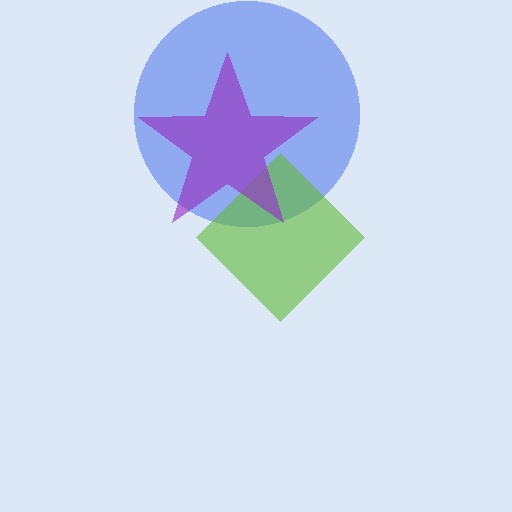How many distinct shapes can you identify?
There are 3 distinct shapes: a blue circle, a lime diamond, a purple star.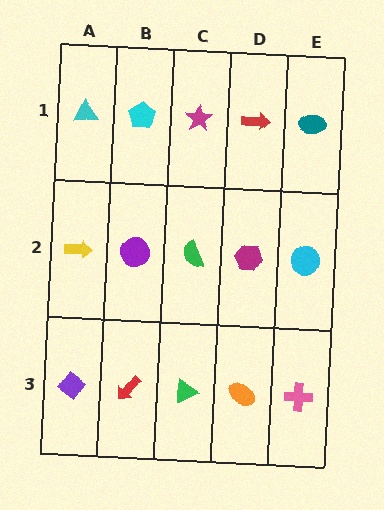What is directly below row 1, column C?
A green semicircle.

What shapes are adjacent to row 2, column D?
A red arrow (row 1, column D), an orange ellipse (row 3, column D), a green semicircle (row 2, column C), a cyan circle (row 2, column E).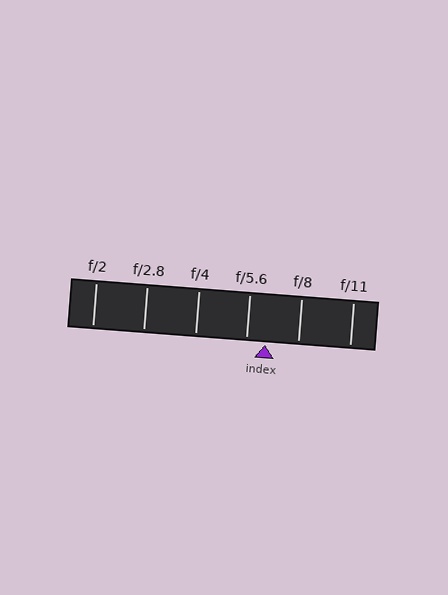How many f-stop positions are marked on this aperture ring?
There are 6 f-stop positions marked.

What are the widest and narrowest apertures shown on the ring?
The widest aperture shown is f/2 and the narrowest is f/11.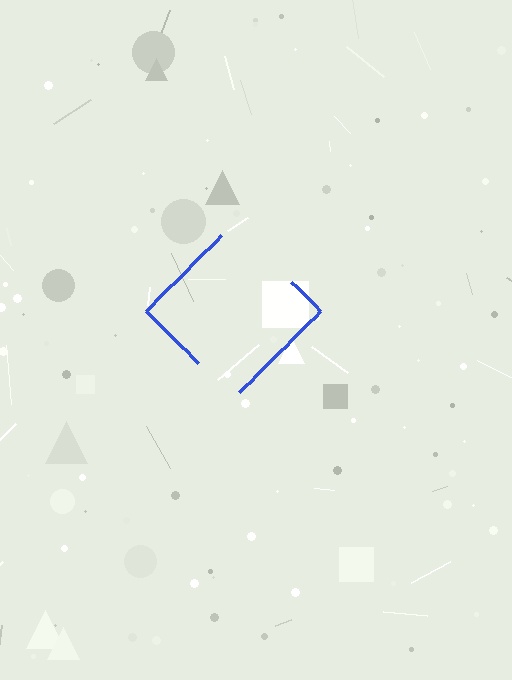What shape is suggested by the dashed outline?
The dashed outline suggests a diamond.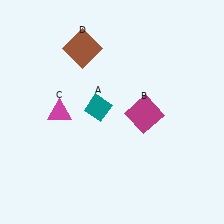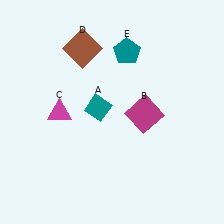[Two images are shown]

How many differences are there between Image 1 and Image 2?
There is 1 difference between the two images.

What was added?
A teal pentagon (E) was added in Image 2.